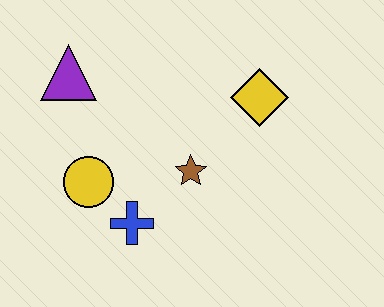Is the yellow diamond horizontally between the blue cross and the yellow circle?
No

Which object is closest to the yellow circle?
The blue cross is closest to the yellow circle.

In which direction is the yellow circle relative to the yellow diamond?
The yellow circle is to the left of the yellow diamond.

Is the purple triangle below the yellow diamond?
No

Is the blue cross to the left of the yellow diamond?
Yes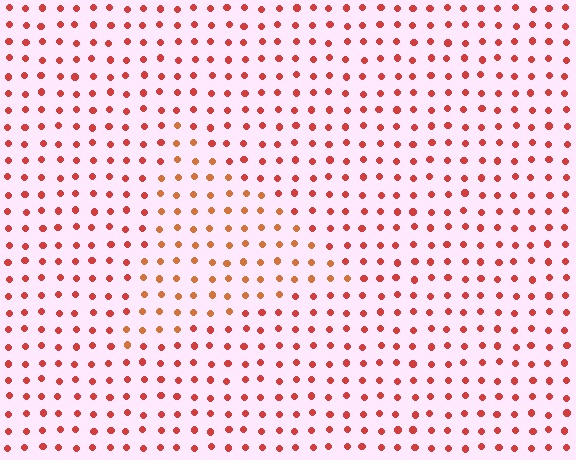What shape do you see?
I see a triangle.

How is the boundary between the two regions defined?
The boundary is defined purely by a slight shift in hue (about 23 degrees). Spacing, size, and orientation are identical on both sides.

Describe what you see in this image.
The image is filled with small red elements in a uniform arrangement. A triangle-shaped region is visible where the elements are tinted to a slightly different hue, forming a subtle color boundary.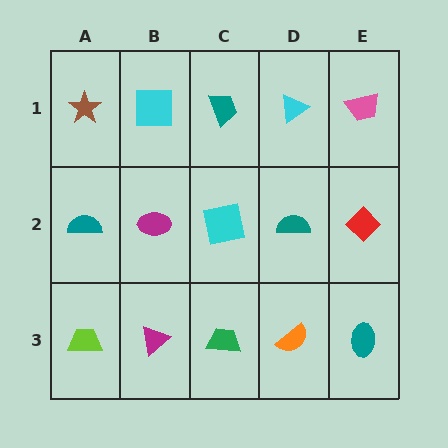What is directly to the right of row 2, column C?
A teal semicircle.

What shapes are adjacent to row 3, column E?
A red diamond (row 2, column E), an orange semicircle (row 3, column D).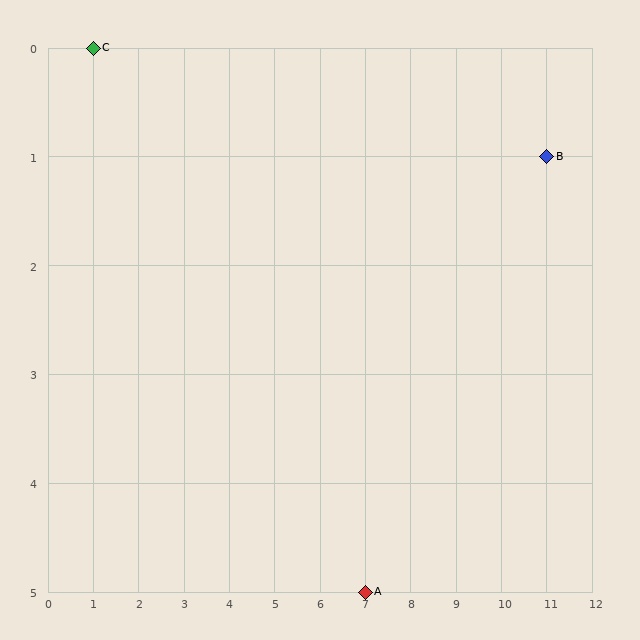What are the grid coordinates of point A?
Point A is at grid coordinates (7, 5).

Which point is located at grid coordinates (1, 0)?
Point C is at (1, 0).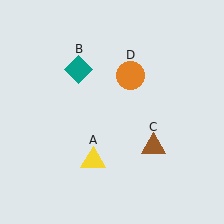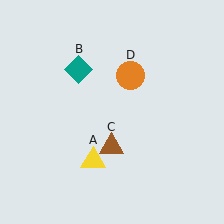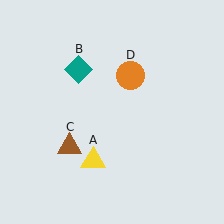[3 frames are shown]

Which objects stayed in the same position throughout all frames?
Yellow triangle (object A) and teal diamond (object B) and orange circle (object D) remained stationary.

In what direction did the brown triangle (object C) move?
The brown triangle (object C) moved left.